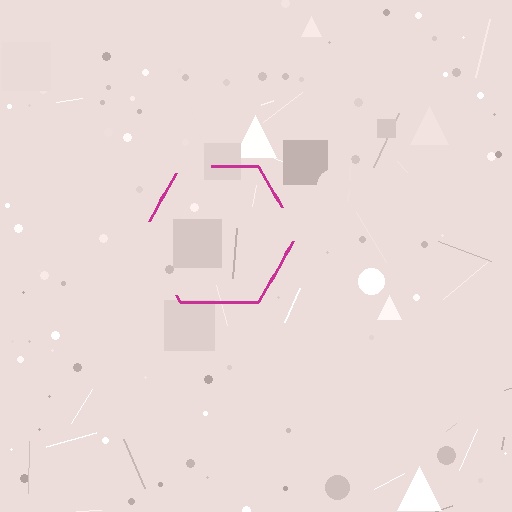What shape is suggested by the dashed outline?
The dashed outline suggests a hexagon.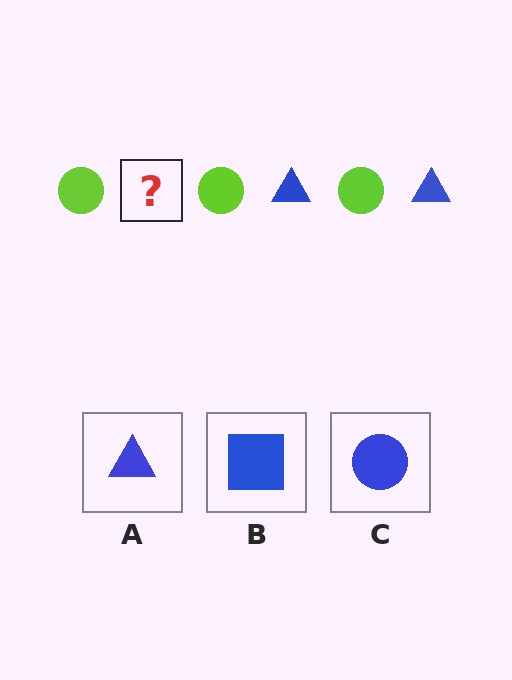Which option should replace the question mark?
Option A.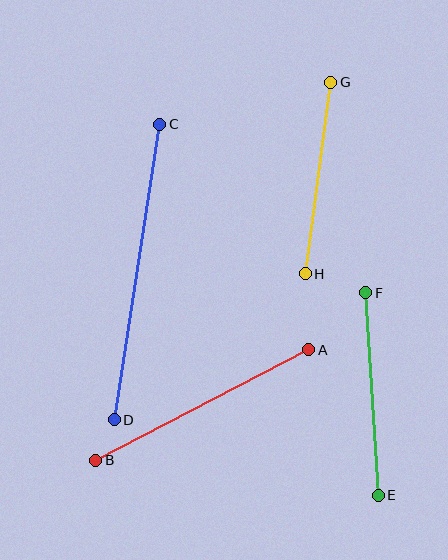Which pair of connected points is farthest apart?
Points C and D are farthest apart.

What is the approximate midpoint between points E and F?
The midpoint is at approximately (372, 394) pixels.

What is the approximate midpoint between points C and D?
The midpoint is at approximately (137, 272) pixels.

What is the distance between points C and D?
The distance is approximately 299 pixels.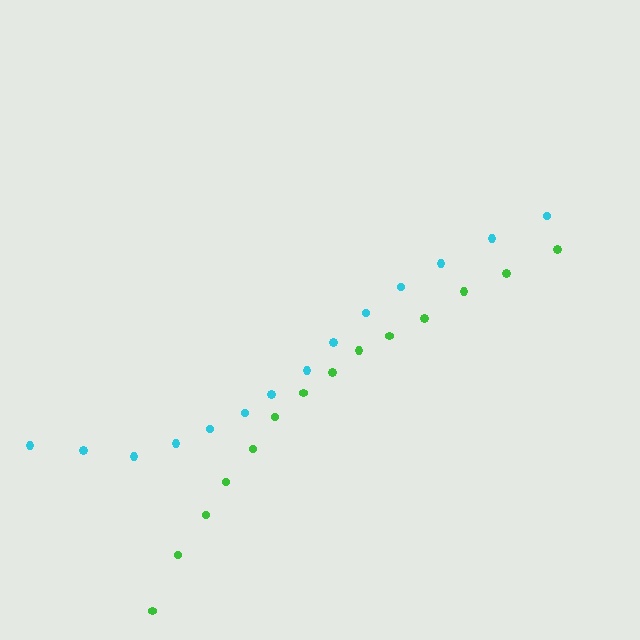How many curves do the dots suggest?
There are 2 distinct paths.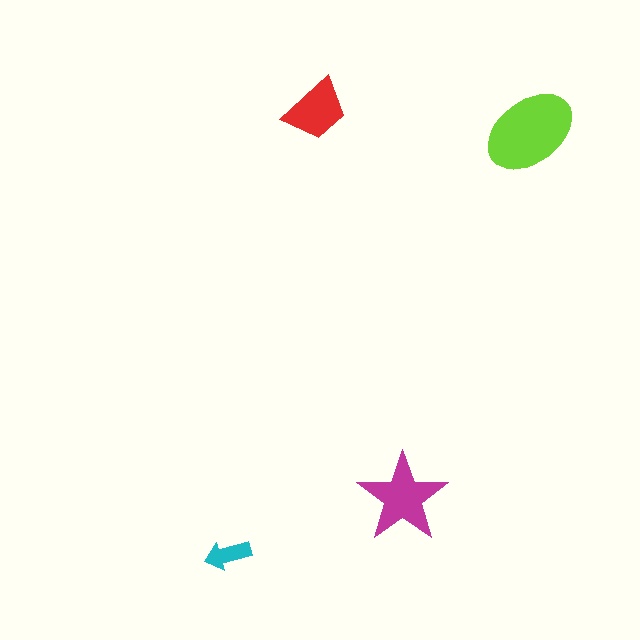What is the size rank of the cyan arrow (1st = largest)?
4th.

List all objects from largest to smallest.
The lime ellipse, the magenta star, the red trapezoid, the cyan arrow.